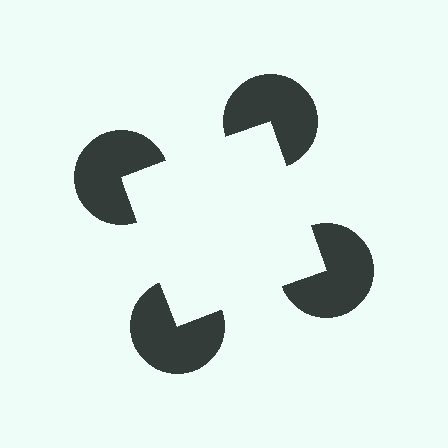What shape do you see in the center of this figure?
An illusory square — its edges are inferred from the aligned wedge cuts in the pac-man discs, not physically drawn.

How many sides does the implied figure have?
4 sides.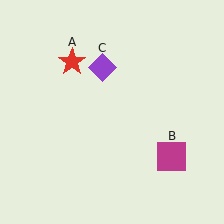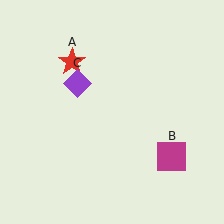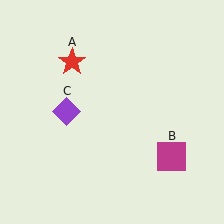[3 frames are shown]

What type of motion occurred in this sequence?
The purple diamond (object C) rotated counterclockwise around the center of the scene.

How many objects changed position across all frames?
1 object changed position: purple diamond (object C).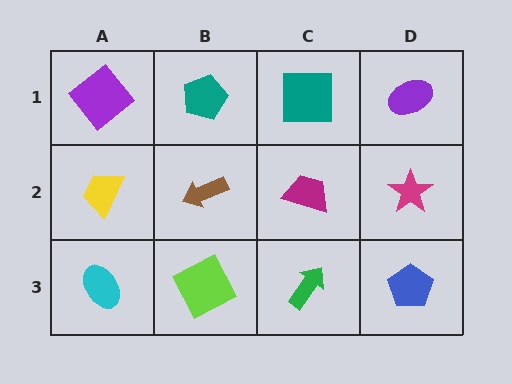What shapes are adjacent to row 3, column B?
A brown arrow (row 2, column B), a cyan ellipse (row 3, column A), a green arrow (row 3, column C).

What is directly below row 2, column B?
A lime square.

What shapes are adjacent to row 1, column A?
A yellow trapezoid (row 2, column A), a teal pentagon (row 1, column B).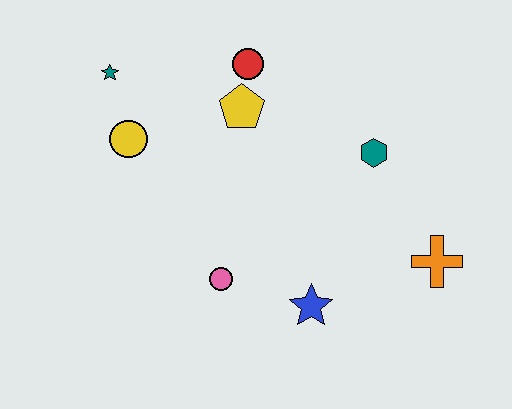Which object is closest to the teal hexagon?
The orange cross is closest to the teal hexagon.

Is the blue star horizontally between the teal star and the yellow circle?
No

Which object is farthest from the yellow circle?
The orange cross is farthest from the yellow circle.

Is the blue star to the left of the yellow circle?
No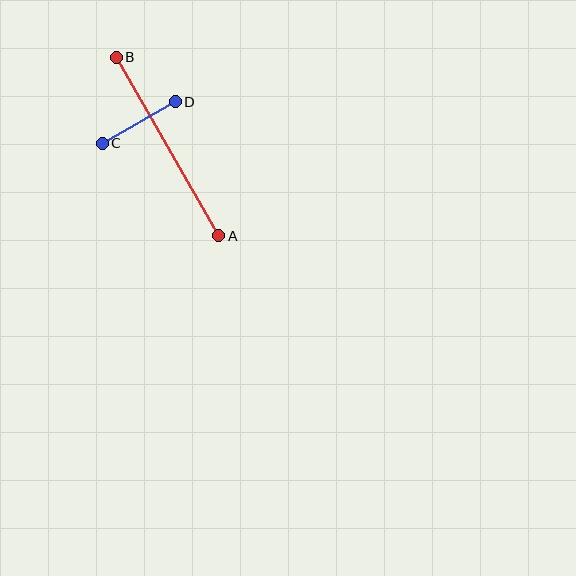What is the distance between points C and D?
The distance is approximately 84 pixels.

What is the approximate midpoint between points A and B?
The midpoint is at approximately (167, 147) pixels.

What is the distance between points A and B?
The distance is approximately 206 pixels.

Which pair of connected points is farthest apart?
Points A and B are farthest apart.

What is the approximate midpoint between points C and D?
The midpoint is at approximately (139, 123) pixels.